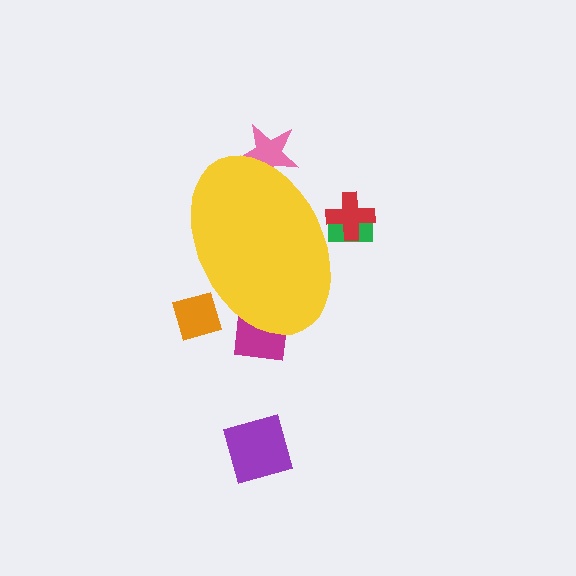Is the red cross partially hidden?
Yes, the red cross is partially hidden behind the yellow ellipse.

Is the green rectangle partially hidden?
Yes, the green rectangle is partially hidden behind the yellow ellipse.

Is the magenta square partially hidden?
Yes, the magenta square is partially hidden behind the yellow ellipse.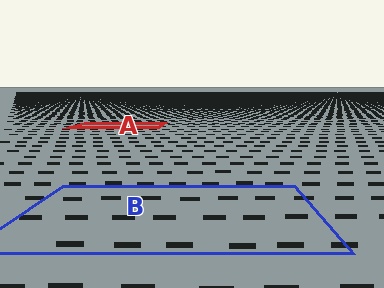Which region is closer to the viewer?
Region B is closer. The texture elements there are larger and more spread out.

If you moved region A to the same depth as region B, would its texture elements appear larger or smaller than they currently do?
They would appear larger. At a closer depth, the same texture elements are projected at a bigger on-screen size.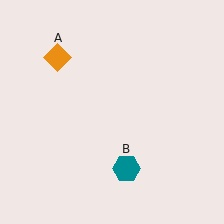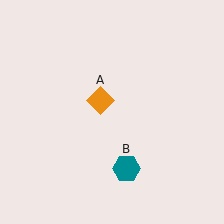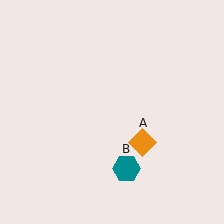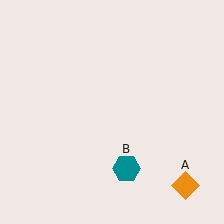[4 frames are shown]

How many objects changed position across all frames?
1 object changed position: orange diamond (object A).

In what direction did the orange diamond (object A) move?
The orange diamond (object A) moved down and to the right.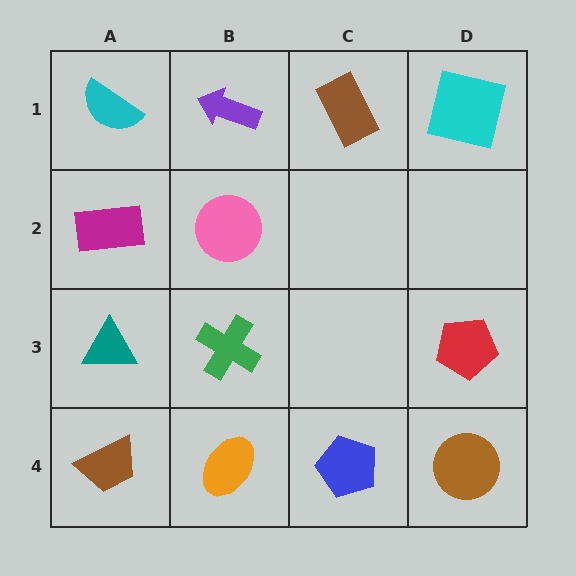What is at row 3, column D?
A red pentagon.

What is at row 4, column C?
A blue pentagon.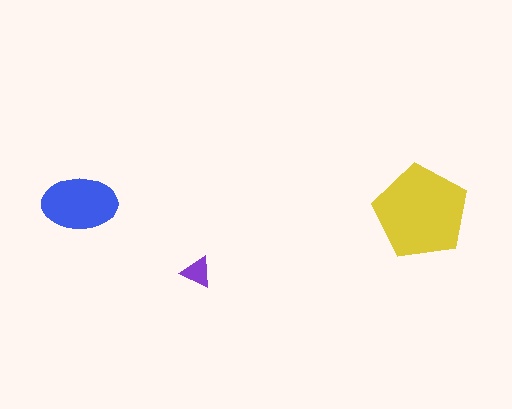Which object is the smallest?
The purple triangle.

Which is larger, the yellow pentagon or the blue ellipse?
The yellow pentagon.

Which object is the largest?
The yellow pentagon.